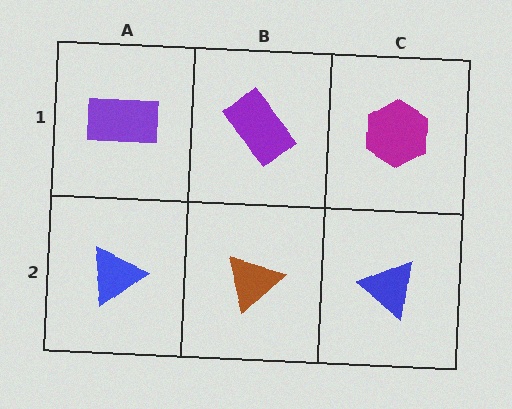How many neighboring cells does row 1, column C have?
2.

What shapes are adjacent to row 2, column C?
A magenta hexagon (row 1, column C), a brown triangle (row 2, column B).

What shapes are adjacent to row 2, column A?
A purple rectangle (row 1, column A), a brown triangle (row 2, column B).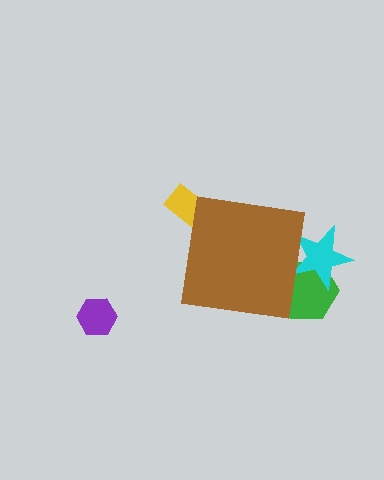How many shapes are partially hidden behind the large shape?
3 shapes are partially hidden.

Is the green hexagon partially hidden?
Yes, the green hexagon is partially hidden behind the brown square.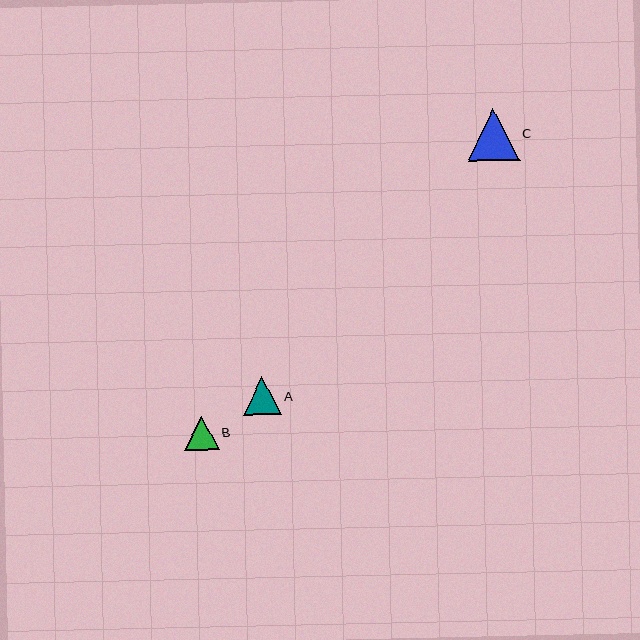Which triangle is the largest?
Triangle C is the largest with a size of approximately 52 pixels.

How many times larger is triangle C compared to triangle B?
Triangle C is approximately 1.5 times the size of triangle B.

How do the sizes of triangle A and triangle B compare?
Triangle A and triangle B are approximately the same size.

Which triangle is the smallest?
Triangle B is the smallest with a size of approximately 35 pixels.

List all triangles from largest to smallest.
From largest to smallest: C, A, B.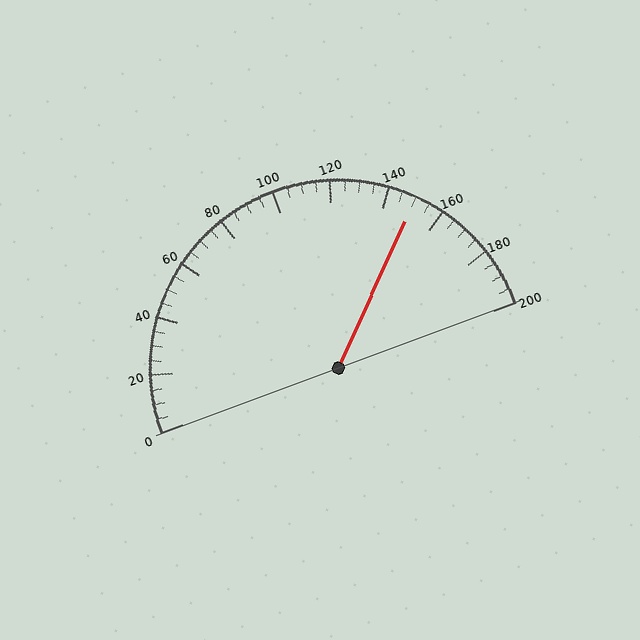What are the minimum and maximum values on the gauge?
The gauge ranges from 0 to 200.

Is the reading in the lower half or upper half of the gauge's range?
The reading is in the upper half of the range (0 to 200).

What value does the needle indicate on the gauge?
The needle indicates approximately 150.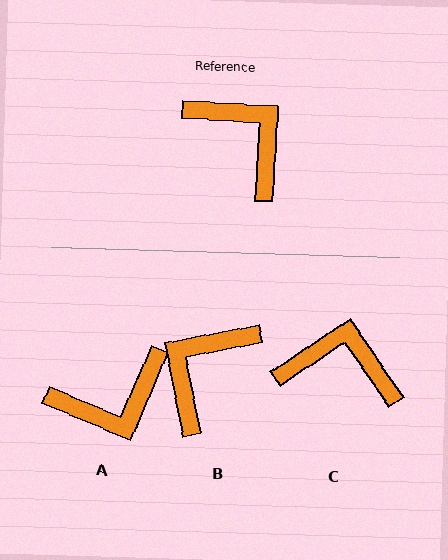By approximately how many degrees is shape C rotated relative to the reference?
Approximately 37 degrees counter-clockwise.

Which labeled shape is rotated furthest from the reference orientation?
A, about 110 degrees away.